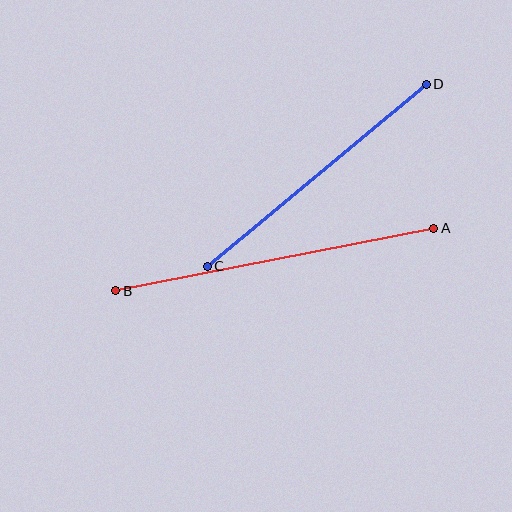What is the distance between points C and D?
The distance is approximately 285 pixels.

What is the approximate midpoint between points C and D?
The midpoint is at approximately (317, 175) pixels.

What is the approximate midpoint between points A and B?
The midpoint is at approximately (275, 260) pixels.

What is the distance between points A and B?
The distance is approximately 324 pixels.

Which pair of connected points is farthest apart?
Points A and B are farthest apart.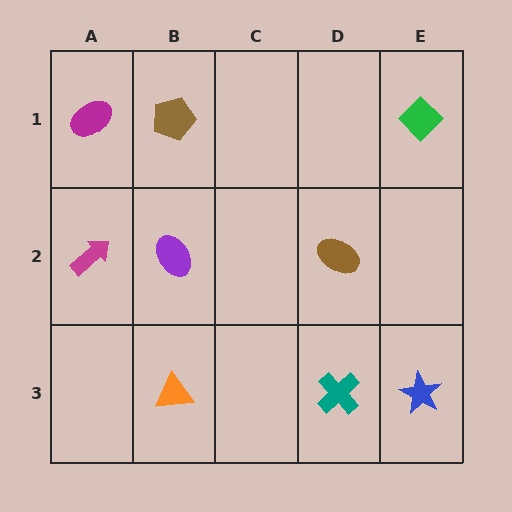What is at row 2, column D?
A brown ellipse.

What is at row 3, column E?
A blue star.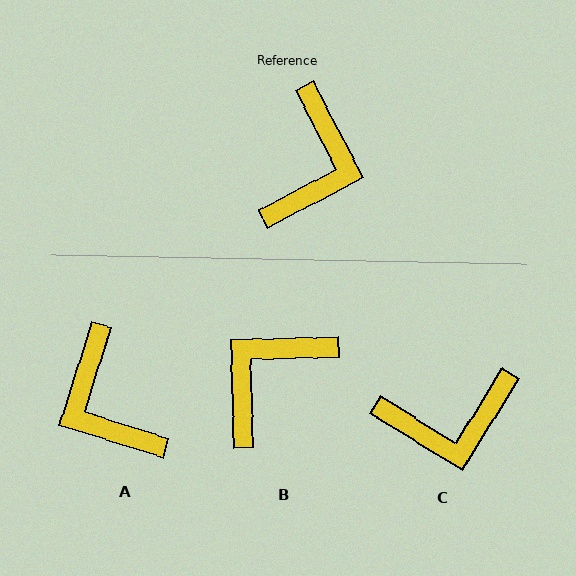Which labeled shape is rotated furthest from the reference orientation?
B, about 154 degrees away.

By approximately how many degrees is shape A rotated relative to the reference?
Approximately 135 degrees clockwise.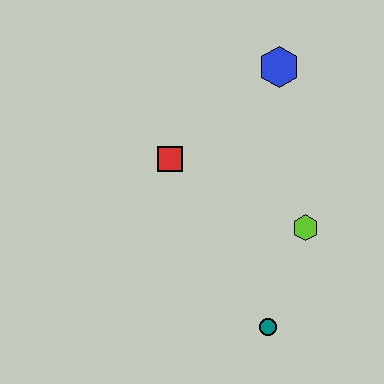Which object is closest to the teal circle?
The lime hexagon is closest to the teal circle.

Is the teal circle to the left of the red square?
No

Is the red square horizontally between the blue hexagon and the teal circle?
No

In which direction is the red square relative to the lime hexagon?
The red square is to the left of the lime hexagon.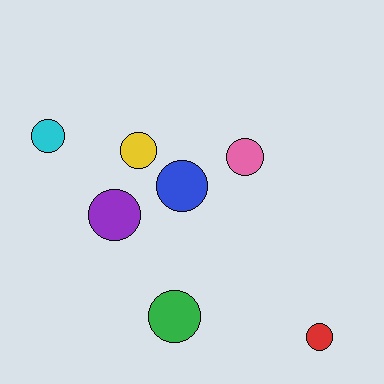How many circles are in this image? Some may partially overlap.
There are 7 circles.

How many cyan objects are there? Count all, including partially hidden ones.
There is 1 cyan object.